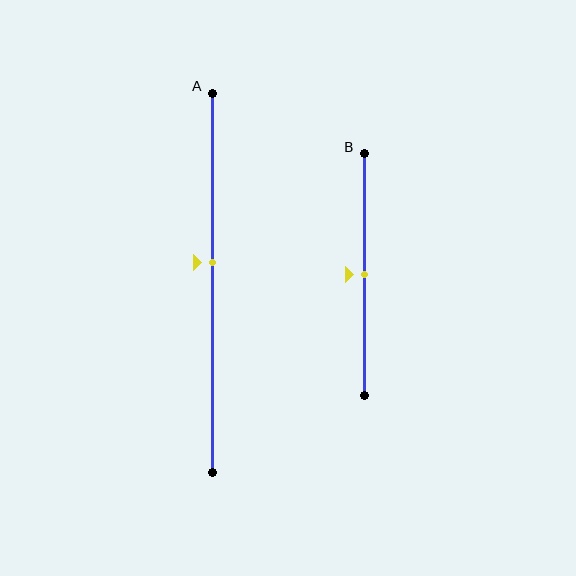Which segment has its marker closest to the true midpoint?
Segment B has its marker closest to the true midpoint.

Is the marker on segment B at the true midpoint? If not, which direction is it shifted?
Yes, the marker on segment B is at the true midpoint.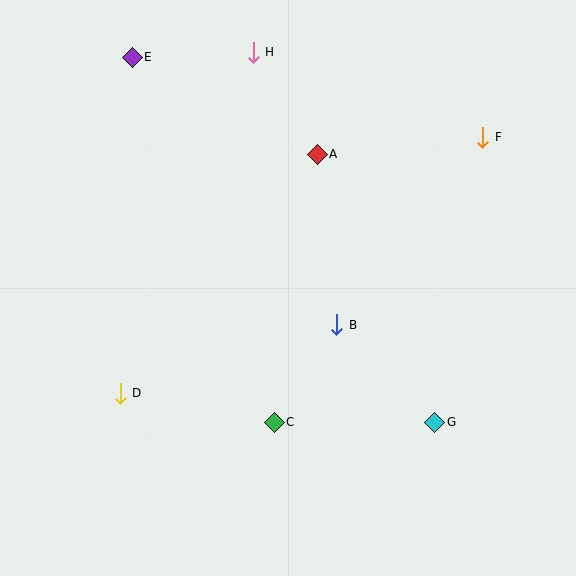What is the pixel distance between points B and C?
The distance between B and C is 116 pixels.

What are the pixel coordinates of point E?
Point E is at (132, 57).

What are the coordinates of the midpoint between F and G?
The midpoint between F and G is at (459, 280).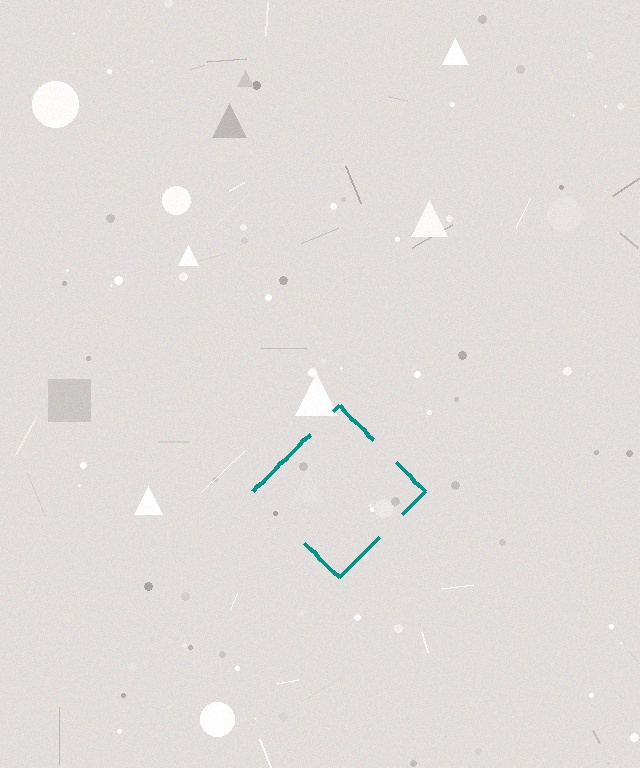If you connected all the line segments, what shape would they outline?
They would outline a diamond.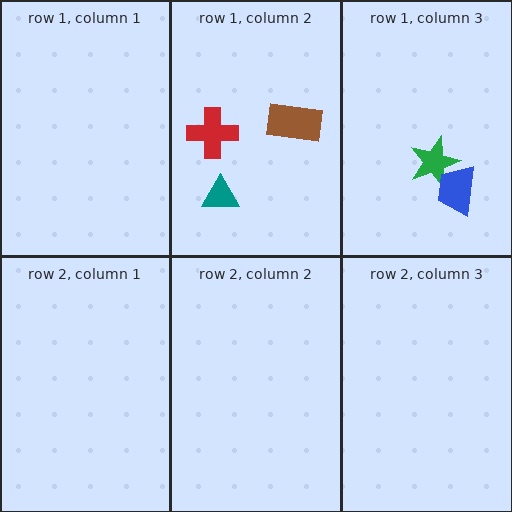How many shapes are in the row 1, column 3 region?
2.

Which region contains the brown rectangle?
The row 1, column 2 region.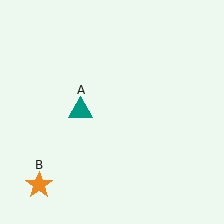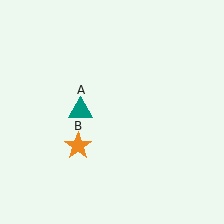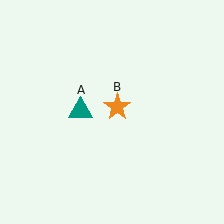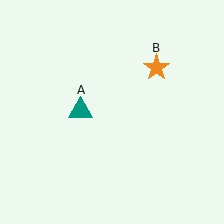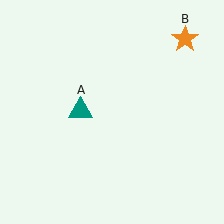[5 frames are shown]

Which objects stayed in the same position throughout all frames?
Teal triangle (object A) remained stationary.